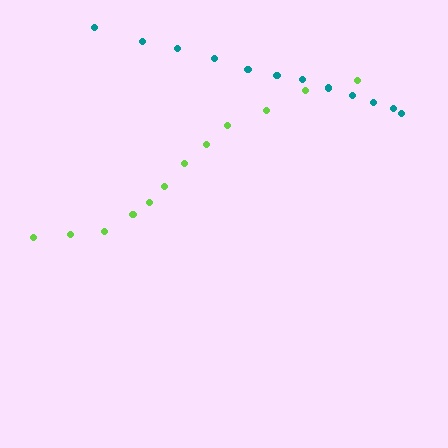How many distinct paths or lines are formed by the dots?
There are 2 distinct paths.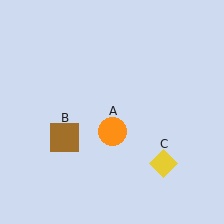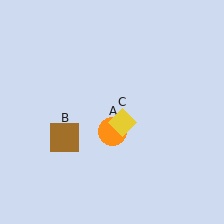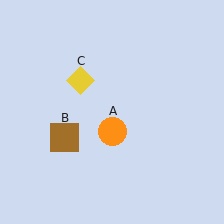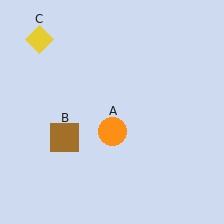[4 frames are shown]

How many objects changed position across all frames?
1 object changed position: yellow diamond (object C).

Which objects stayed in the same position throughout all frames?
Orange circle (object A) and brown square (object B) remained stationary.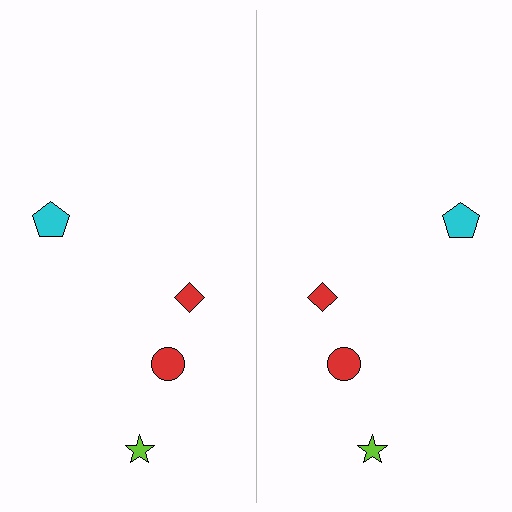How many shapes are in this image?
There are 8 shapes in this image.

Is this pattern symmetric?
Yes, this pattern has bilateral (reflection) symmetry.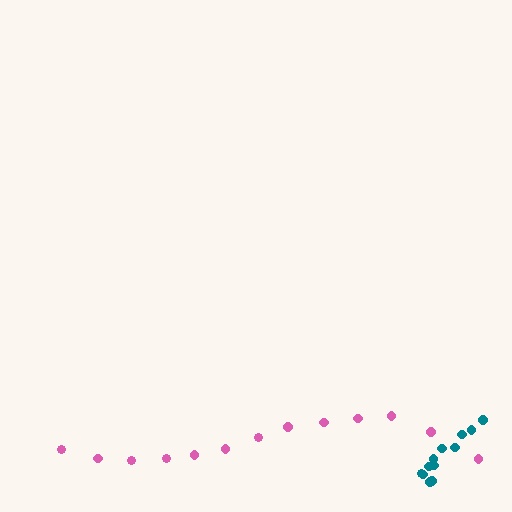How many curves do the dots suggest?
There are 2 distinct paths.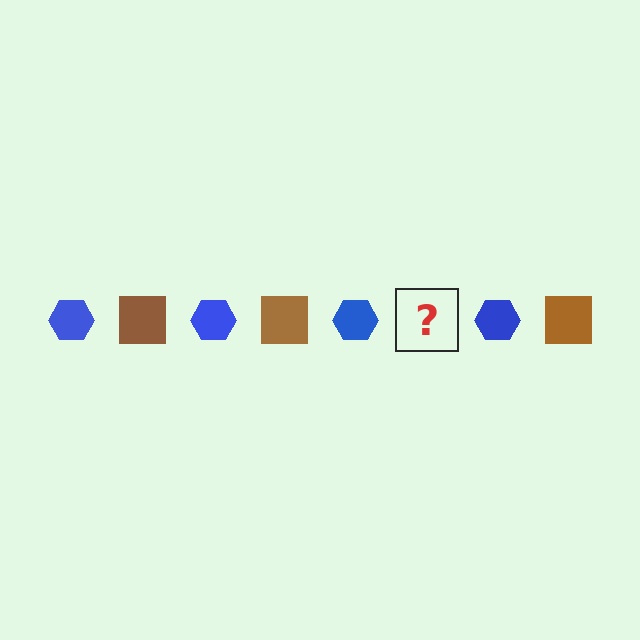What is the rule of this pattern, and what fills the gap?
The rule is that the pattern alternates between blue hexagon and brown square. The gap should be filled with a brown square.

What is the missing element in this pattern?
The missing element is a brown square.